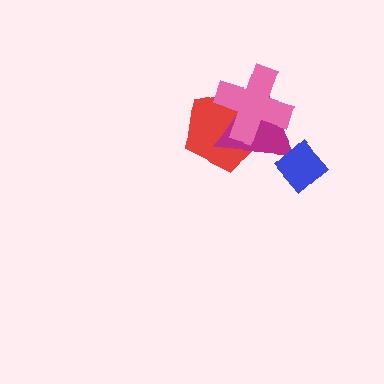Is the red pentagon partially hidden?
Yes, it is partially covered by another shape.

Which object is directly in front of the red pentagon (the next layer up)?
The magenta triangle is directly in front of the red pentagon.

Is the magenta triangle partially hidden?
Yes, it is partially covered by another shape.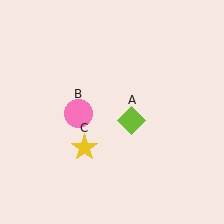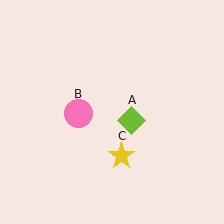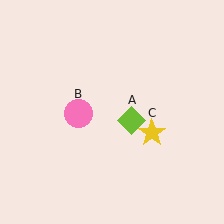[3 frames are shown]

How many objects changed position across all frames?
1 object changed position: yellow star (object C).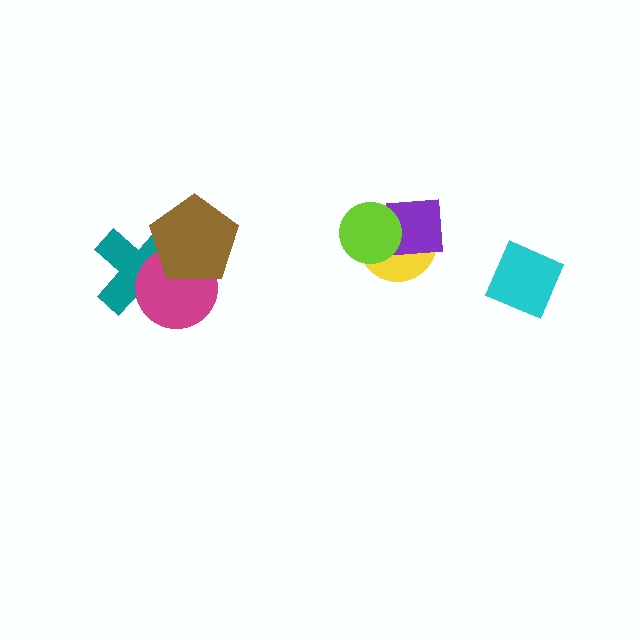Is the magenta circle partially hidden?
Yes, it is partially covered by another shape.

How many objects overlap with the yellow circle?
2 objects overlap with the yellow circle.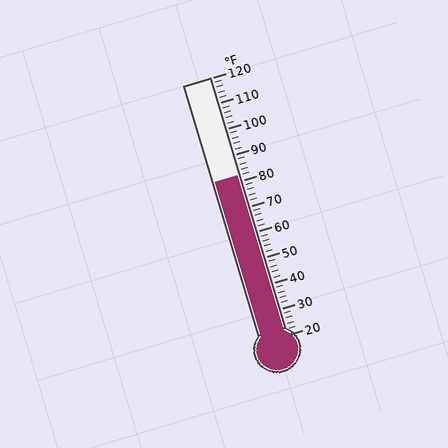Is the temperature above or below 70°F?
The temperature is above 70°F.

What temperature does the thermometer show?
The thermometer shows approximately 82°F.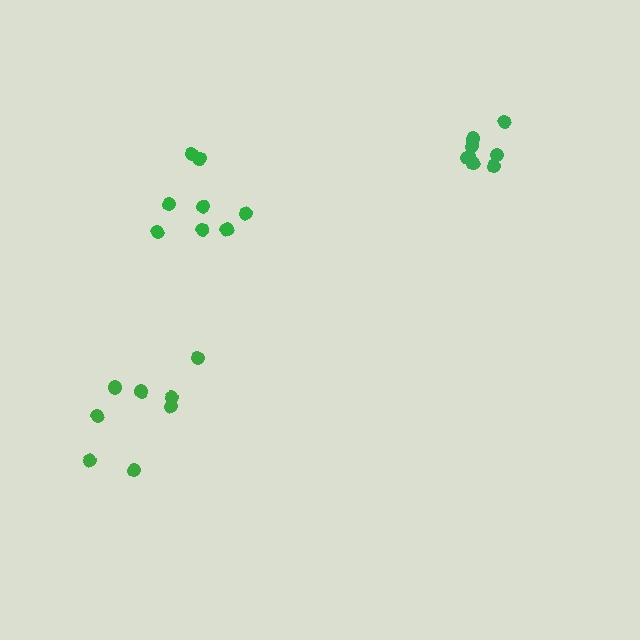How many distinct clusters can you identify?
There are 3 distinct clusters.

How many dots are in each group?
Group 1: 8 dots, Group 2: 8 dots, Group 3: 8 dots (24 total).